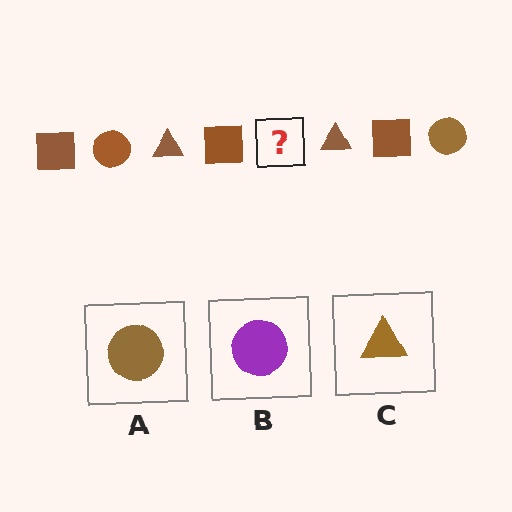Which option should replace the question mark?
Option A.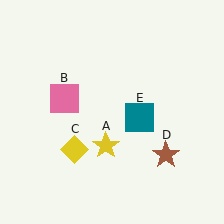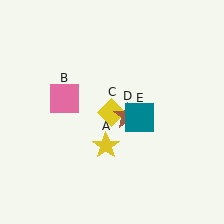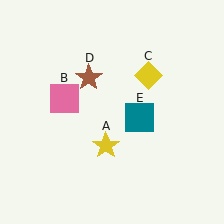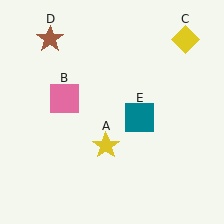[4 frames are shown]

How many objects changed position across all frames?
2 objects changed position: yellow diamond (object C), brown star (object D).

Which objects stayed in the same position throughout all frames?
Yellow star (object A) and pink square (object B) and teal square (object E) remained stationary.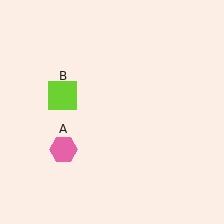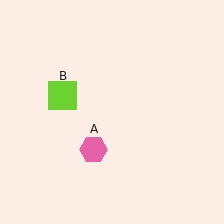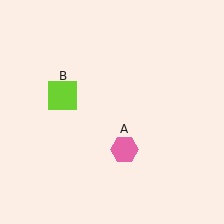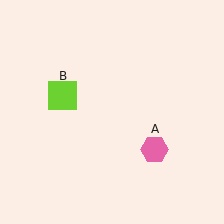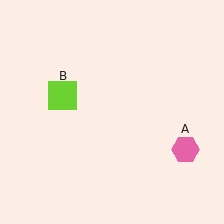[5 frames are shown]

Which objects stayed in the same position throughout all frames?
Lime square (object B) remained stationary.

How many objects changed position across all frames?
1 object changed position: pink hexagon (object A).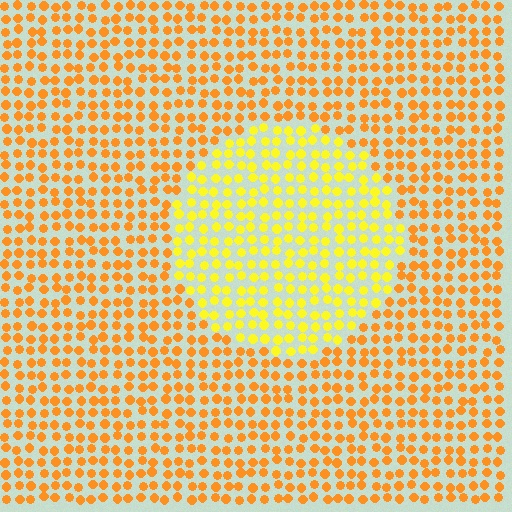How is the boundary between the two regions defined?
The boundary is defined purely by a slight shift in hue (about 29 degrees). Spacing, size, and orientation are identical on both sides.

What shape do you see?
I see a circle.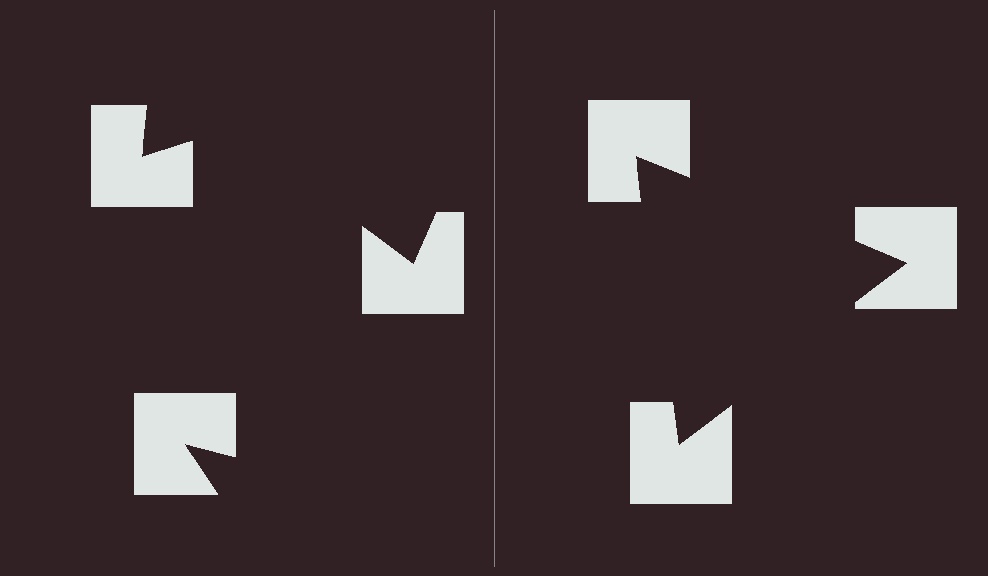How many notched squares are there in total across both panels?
6 — 3 on each side.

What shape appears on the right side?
An illusory triangle.